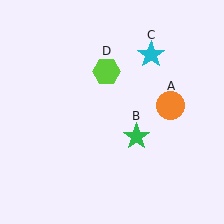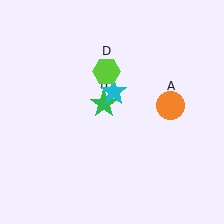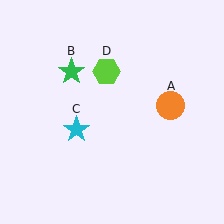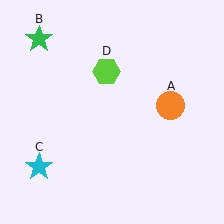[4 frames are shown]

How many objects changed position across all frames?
2 objects changed position: green star (object B), cyan star (object C).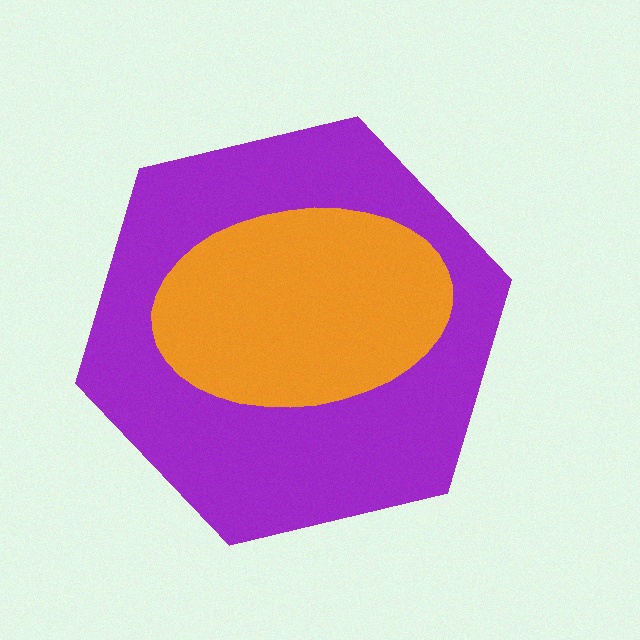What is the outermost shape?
The purple hexagon.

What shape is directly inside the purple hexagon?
The orange ellipse.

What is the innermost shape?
The orange ellipse.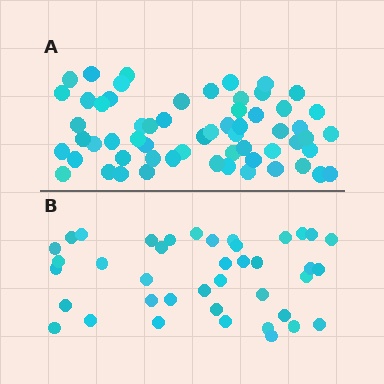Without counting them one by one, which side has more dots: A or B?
Region A (the top region) has more dots.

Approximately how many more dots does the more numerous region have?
Region A has approximately 20 more dots than region B.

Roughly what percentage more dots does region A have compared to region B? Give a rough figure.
About 50% more.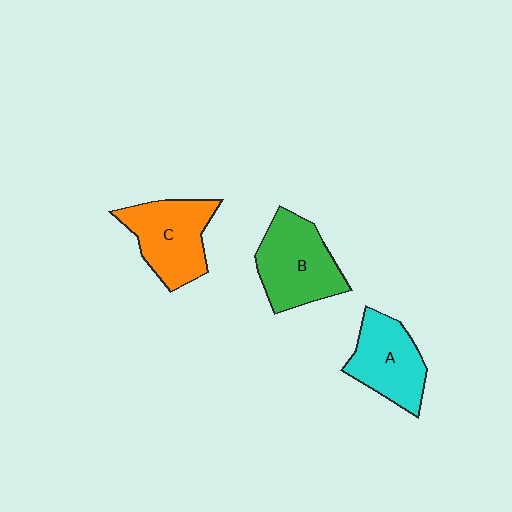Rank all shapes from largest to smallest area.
From largest to smallest: B (green), C (orange), A (cyan).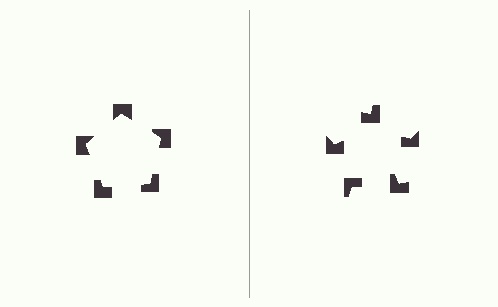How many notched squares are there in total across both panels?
10 — 5 on each side.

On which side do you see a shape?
An illusory pentagon appears on the left side. On the right side the wedge cuts are rotated, so no coherent shape forms.